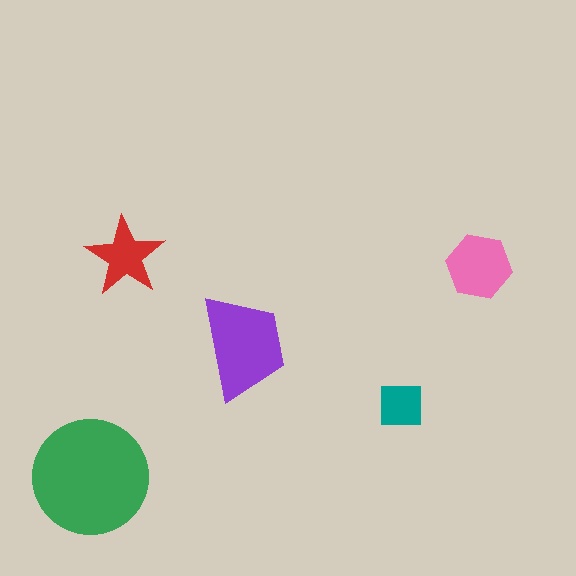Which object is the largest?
The green circle.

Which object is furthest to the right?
The pink hexagon is rightmost.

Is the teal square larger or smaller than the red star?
Smaller.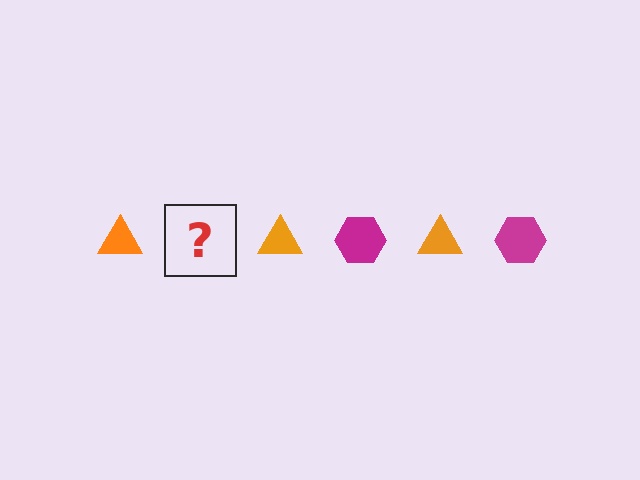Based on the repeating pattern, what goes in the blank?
The blank should be a magenta hexagon.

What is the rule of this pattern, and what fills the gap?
The rule is that the pattern alternates between orange triangle and magenta hexagon. The gap should be filled with a magenta hexagon.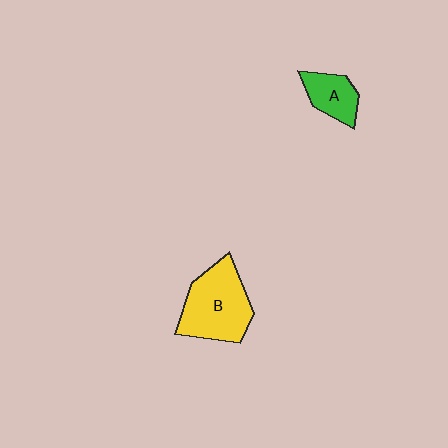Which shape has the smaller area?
Shape A (green).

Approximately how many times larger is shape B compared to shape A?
Approximately 2.1 times.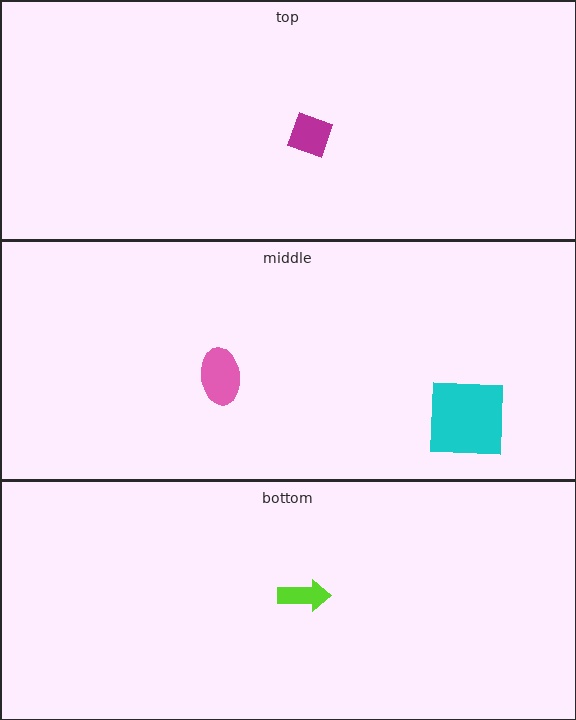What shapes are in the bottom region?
The lime arrow.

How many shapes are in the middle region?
2.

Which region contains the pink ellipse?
The middle region.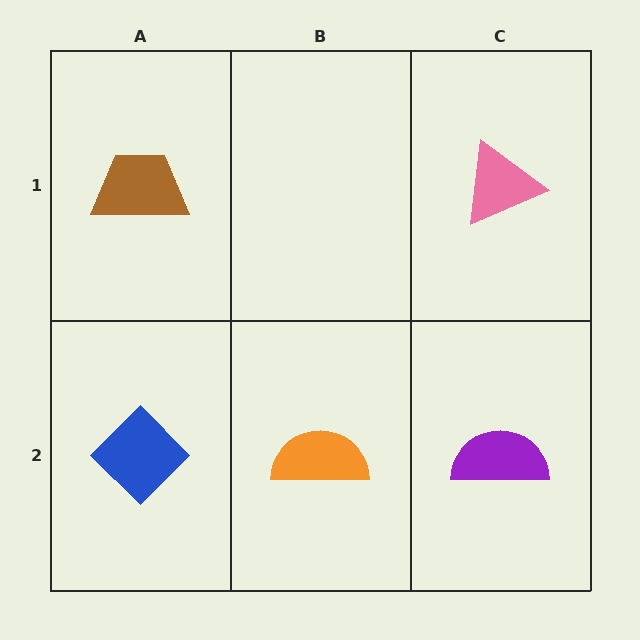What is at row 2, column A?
A blue diamond.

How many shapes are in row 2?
3 shapes.